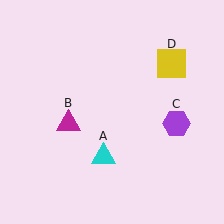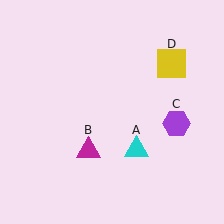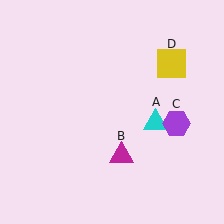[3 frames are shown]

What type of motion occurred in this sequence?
The cyan triangle (object A), magenta triangle (object B) rotated counterclockwise around the center of the scene.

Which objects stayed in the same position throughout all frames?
Purple hexagon (object C) and yellow square (object D) remained stationary.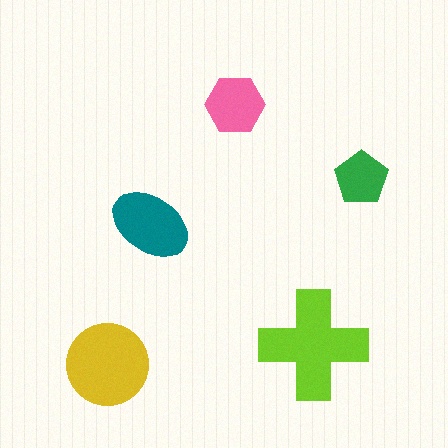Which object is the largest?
The lime cross.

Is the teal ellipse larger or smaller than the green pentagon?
Larger.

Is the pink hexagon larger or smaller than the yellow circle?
Smaller.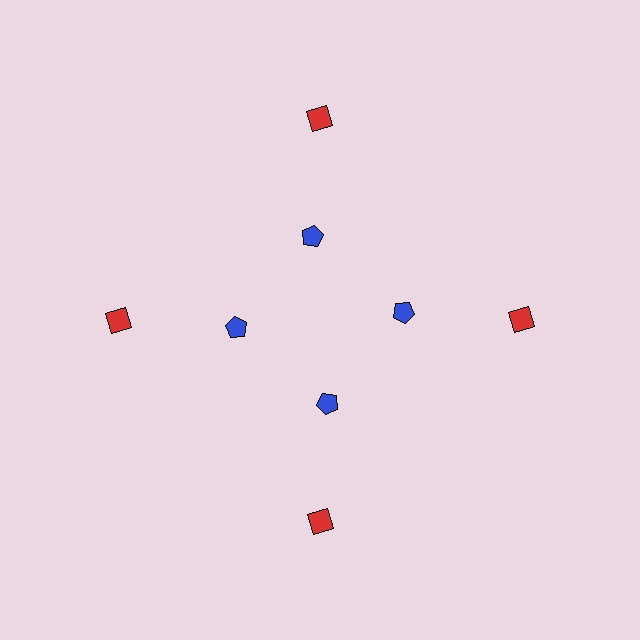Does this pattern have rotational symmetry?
Yes, this pattern has 4-fold rotational symmetry. It looks the same after rotating 90 degrees around the center.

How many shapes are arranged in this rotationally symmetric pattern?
There are 8 shapes, arranged in 4 groups of 2.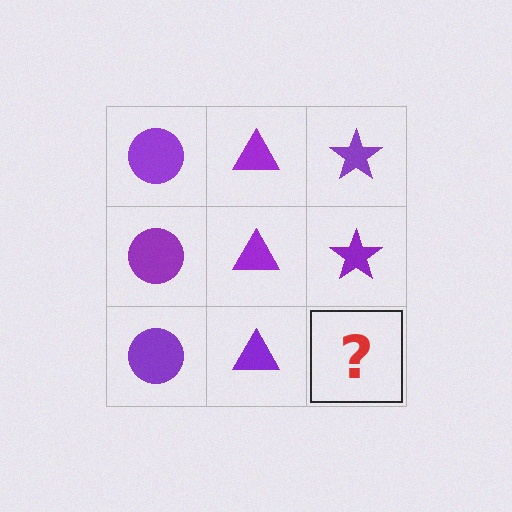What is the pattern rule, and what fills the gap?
The rule is that each column has a consistent shape. The gap should be filled with a purple star.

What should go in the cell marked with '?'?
The missing cell should contain a purple star.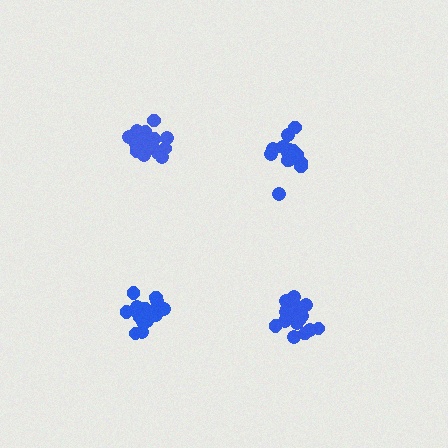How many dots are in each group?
Group 1: 19 dots, Group 2: 19 dots, Group 3: 16 dots, Group 4: 18 dots (72 total).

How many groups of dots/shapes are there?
There are 4 groups.